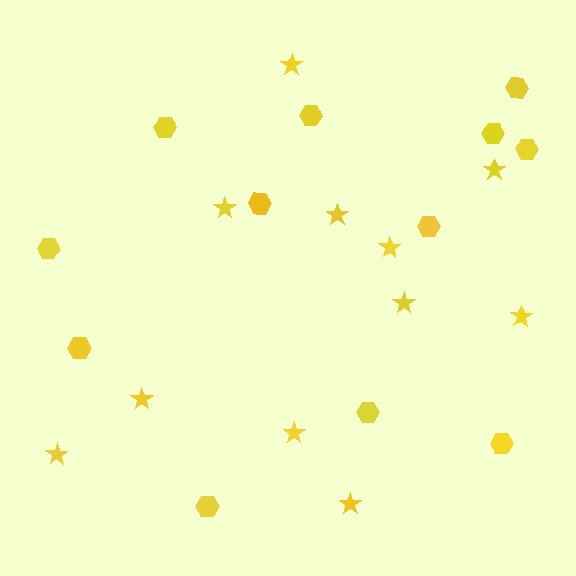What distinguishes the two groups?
There are 2 groups: one group of hexagons (12) and one group of stars (11).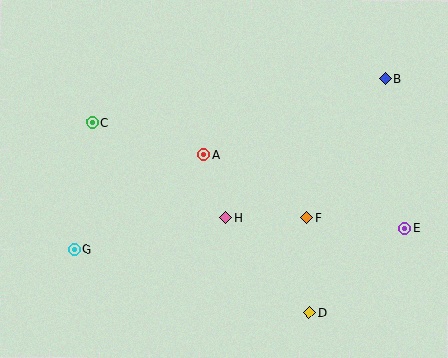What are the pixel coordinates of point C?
Point C is at (92, 122).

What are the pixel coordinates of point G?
Point G is at (74, 250).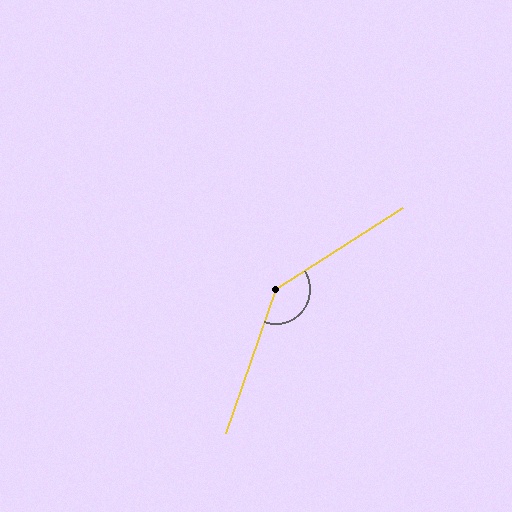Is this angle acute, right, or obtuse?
It is obtuse.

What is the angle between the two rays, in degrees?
Approximately 142 degrees.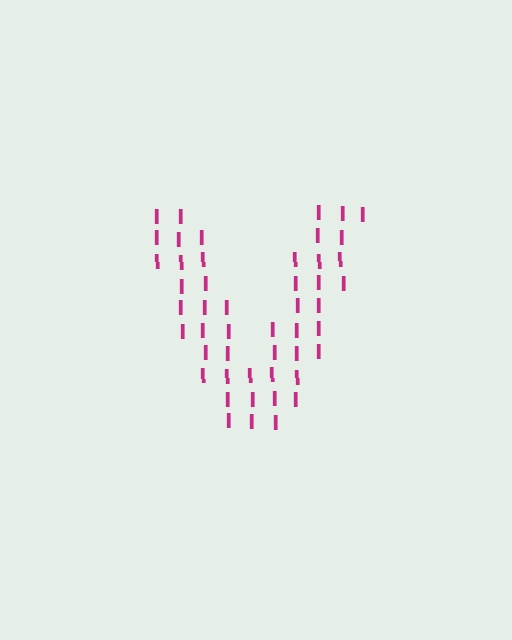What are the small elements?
The small elements are letter I's.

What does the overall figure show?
The overall figure shows the letter V.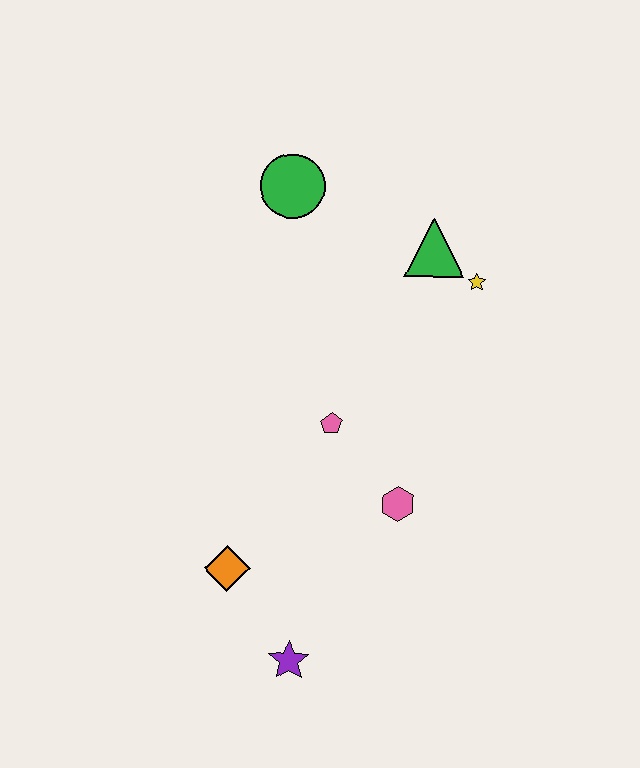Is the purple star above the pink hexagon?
No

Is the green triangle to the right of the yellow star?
No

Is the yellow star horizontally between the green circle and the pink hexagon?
No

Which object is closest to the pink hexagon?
The pink pentagon is closest to the pink hexagon.